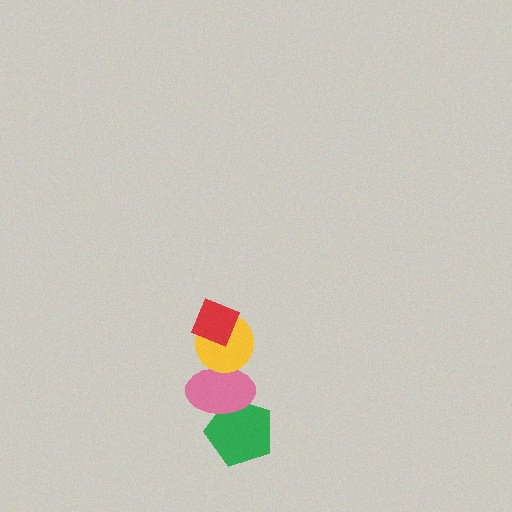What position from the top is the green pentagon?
The green pentagon is 4th from the top.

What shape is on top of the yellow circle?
The red diamond is on top of the yellow circle.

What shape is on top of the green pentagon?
The pink ellipse is on top of the green pentagon.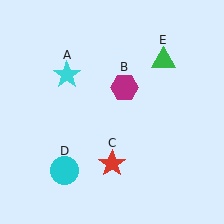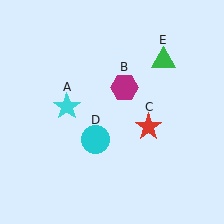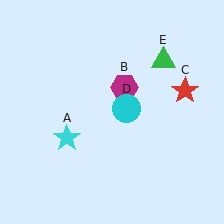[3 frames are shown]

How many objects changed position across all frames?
3 objects changed position: cyan star (object A), red star (object C), cyan circle (object D).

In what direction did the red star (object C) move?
The red star (object C) moved up and to the right.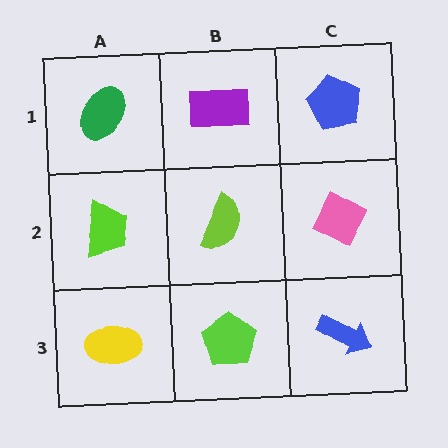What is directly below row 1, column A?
A lime trapezoid.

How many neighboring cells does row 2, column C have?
3.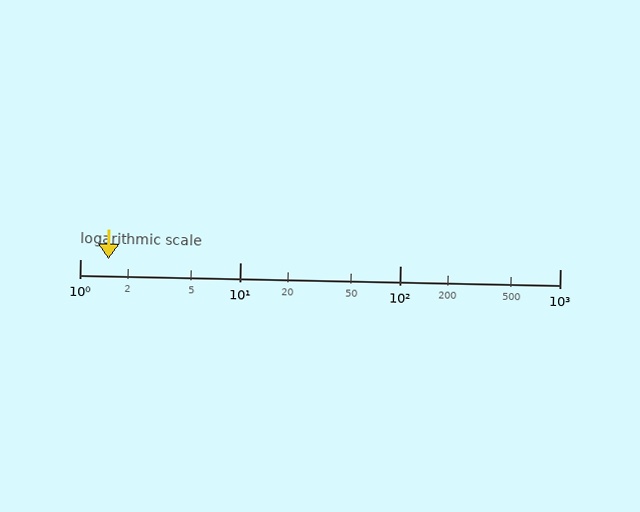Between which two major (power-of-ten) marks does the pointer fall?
The pointer is between 1 and 10.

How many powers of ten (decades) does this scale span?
The scale spans 3 decades, from 1 to 1000.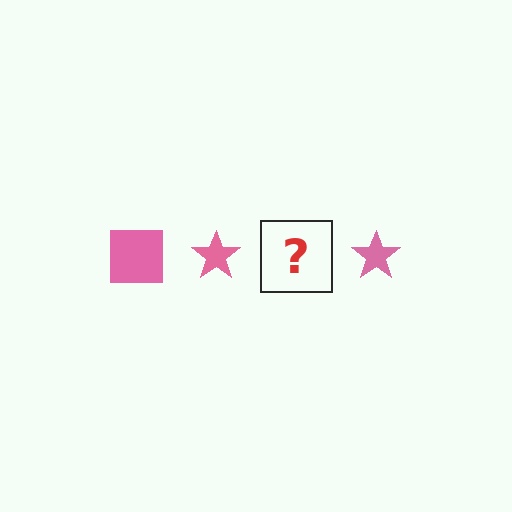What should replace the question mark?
The question mark should be replaced with a pink square.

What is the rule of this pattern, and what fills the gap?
The rule is that the pattern cycles through square, star shapes in pink. The gap should be filled with a pink square.